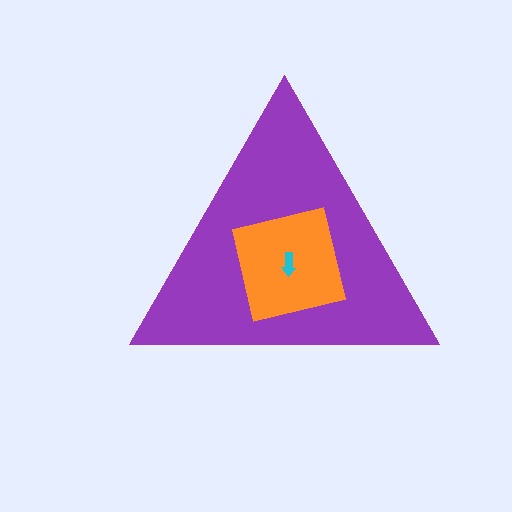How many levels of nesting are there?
3.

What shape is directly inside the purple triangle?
The orange square.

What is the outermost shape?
The purple triangle.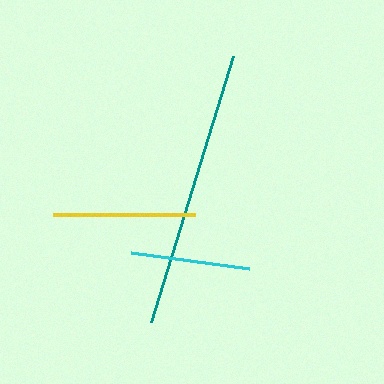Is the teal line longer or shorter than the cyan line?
The teal line is longer than the cyan line.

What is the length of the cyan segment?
The cyan segment is approximately 119 pixels long.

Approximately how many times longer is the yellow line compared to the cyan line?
The yellow line is approximately 1.2 times the length of the cyan line.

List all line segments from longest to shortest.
From longest to shortest: teal, yellow, cyan.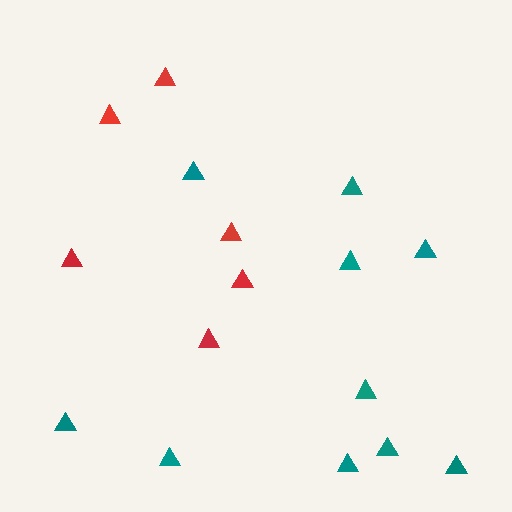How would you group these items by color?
There are 2 groups: one group of teal triangles (10) and one group of red triangles (6).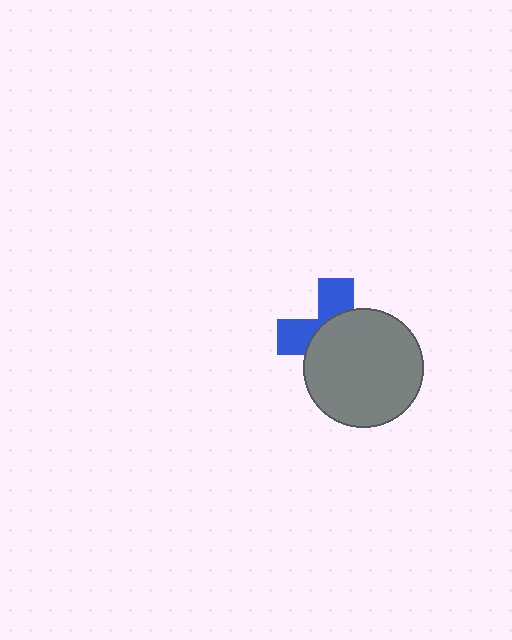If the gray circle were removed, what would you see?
You would see the complete blue cross.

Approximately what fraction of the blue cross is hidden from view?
Roughly 64% of the blue cross is hidden behind the gray circle.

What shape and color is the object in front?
The object in front is a gray circle.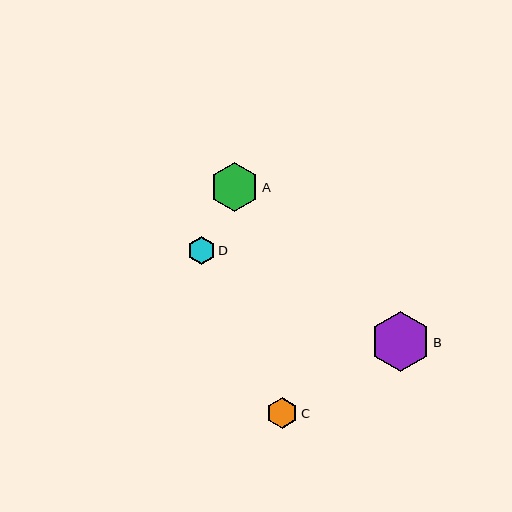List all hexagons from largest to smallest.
From largest to smallest: B, A, C, D.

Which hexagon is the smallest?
Hexagon D is the smallest with a size of approximately 27 pixels.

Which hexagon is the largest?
Hexagon B is the largest with a size of approximately 60 pixels.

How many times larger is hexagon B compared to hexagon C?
Hexagon B is approximately 1.9 times the size of hexagon C.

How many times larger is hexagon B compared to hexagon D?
Hexagon B is approximately 2.2 times the size of hexagon D.